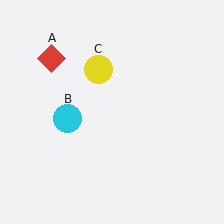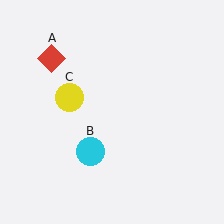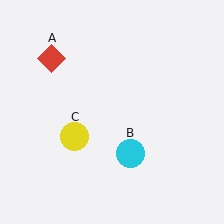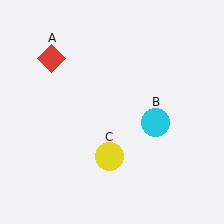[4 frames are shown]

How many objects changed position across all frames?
2 objects changed position: cyan circle (object B), yellow circle (object C).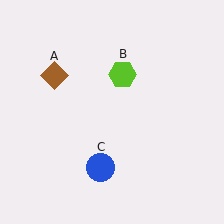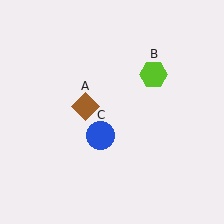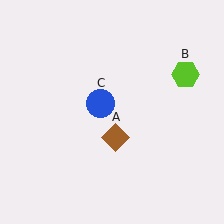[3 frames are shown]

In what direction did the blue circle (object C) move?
The blue circle (object C) moved up.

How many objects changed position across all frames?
3 objects changed position: brown diamond (object A), lime hexagon (object B), blue circle (object C).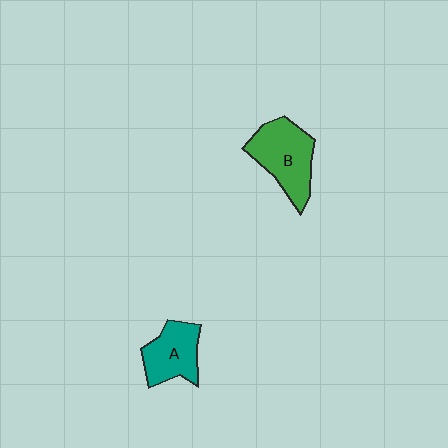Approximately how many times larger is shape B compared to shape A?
Approximately 1.3 times.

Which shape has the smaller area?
Shape A (teal).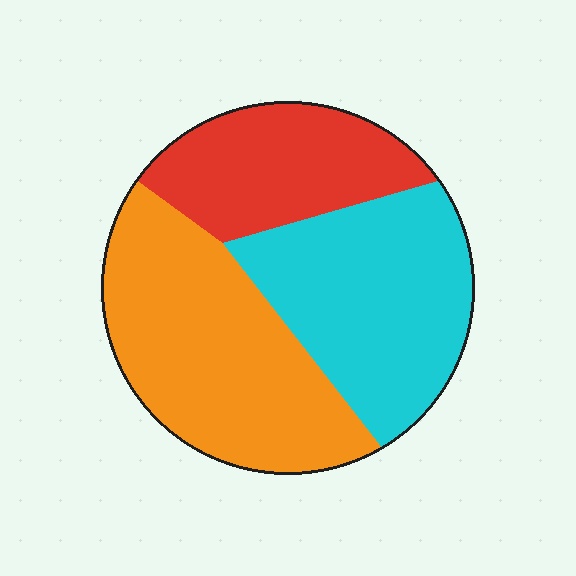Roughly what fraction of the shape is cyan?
Cyan takes up about three eighths (3/8) of the shape.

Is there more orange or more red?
Orange.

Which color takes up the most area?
Orange, at roughly 40%.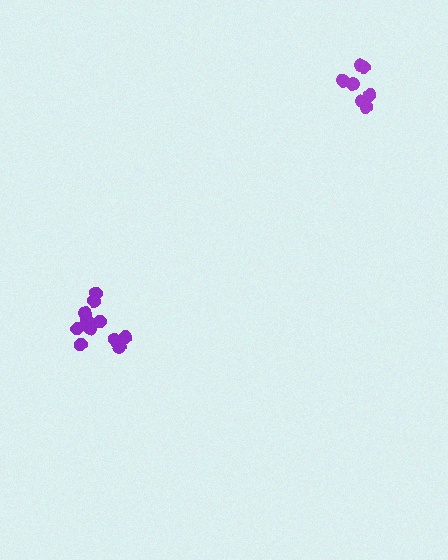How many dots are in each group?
Group 1: 11 dots, Group 2: 7 dots (18 total).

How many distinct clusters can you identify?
There are 2 distinct clusters.